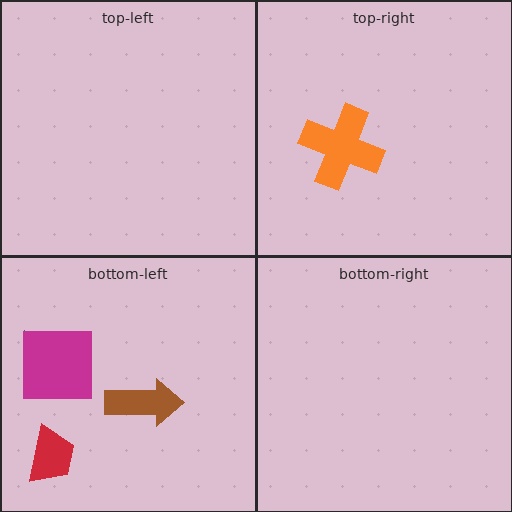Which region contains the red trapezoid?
The bottom-left region.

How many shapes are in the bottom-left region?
4.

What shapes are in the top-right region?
The orange cross.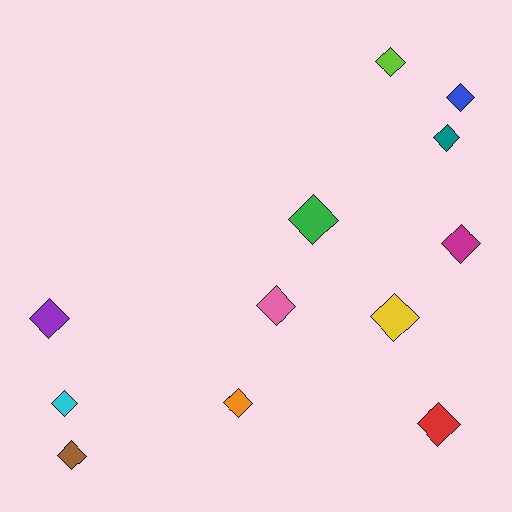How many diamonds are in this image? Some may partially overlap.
There are 12 diamonds.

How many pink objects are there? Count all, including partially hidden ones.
There is 1 pink object.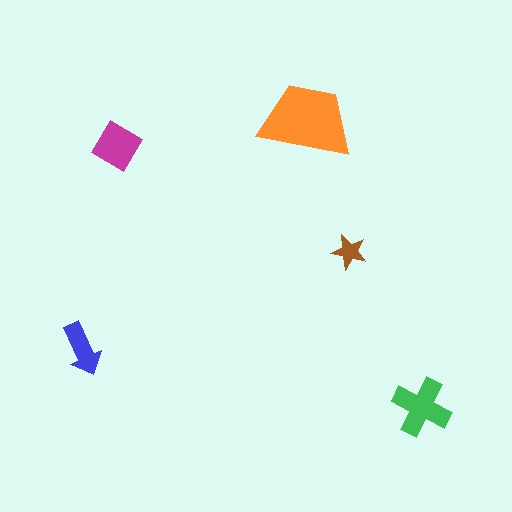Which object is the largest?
The orange trapezoid.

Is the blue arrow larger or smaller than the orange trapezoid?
Smaller.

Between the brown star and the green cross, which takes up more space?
The green cross.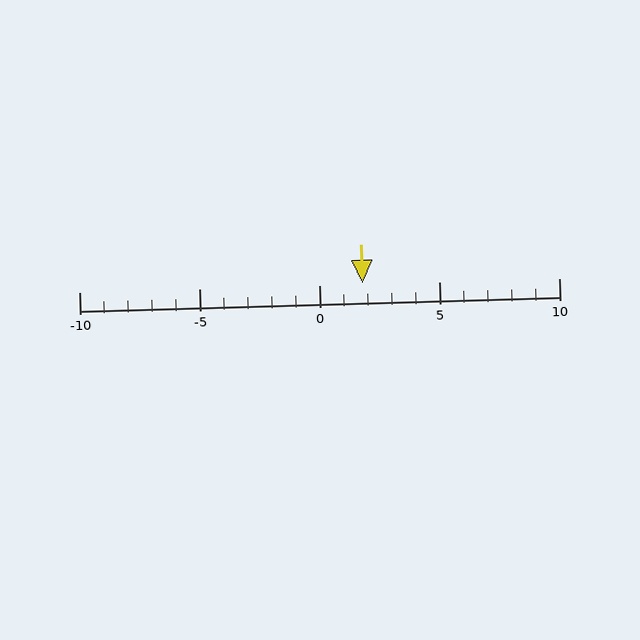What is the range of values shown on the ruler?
The ruler shows values from -10 to 10.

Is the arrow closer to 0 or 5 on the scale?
The arrow is closer to 0.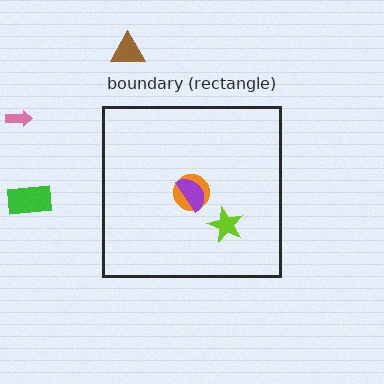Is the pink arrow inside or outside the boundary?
Outside.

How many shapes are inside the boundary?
3 inside, 3 outside.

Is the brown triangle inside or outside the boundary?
Outside.